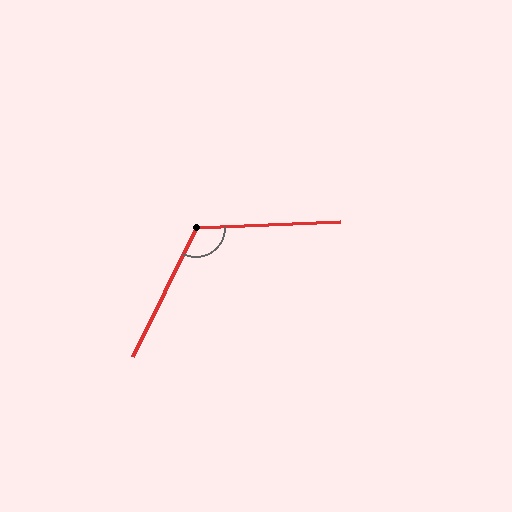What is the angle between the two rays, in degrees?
Approximately 119 degrees.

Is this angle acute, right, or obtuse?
It is obtuse.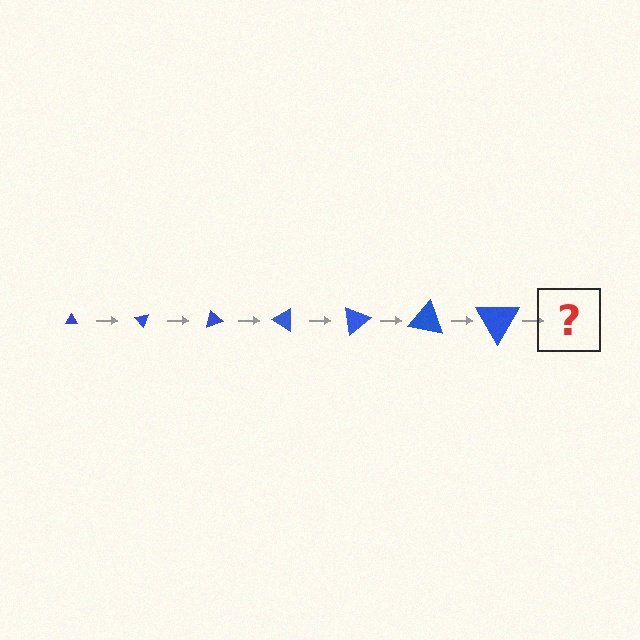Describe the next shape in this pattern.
It should be a triangle, larger than the previous one and rotated 350 degrees from the start.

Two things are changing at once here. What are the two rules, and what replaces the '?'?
The two rules are that the triangle grows larger each step and it rotates 50 degrees each step. The '?' should be a triangle, larger than the previous one and rotated 350 degrees from the start.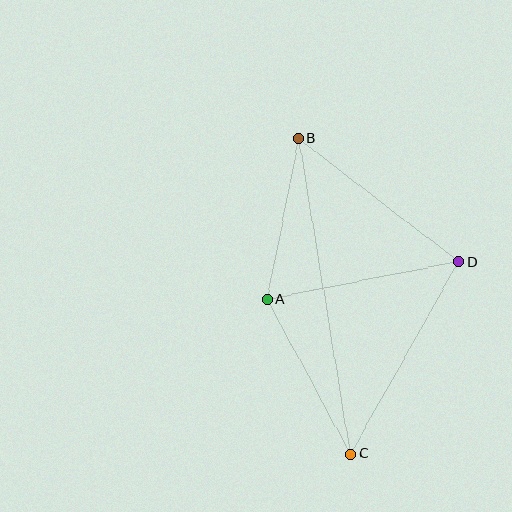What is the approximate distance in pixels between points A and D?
The distance between A and D is approximately 196 pixels.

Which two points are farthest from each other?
Points B and C are farthest from each other.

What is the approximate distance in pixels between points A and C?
The distance between A and C is approximately 176 pixels.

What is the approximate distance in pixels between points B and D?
The distance between B and D is approximately 202 pixels.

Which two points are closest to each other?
Points A and B are closest to each other.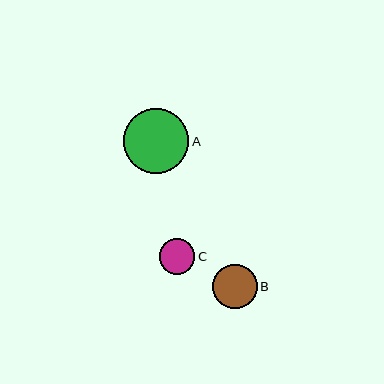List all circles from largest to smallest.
From largest to smallest: A, B, C.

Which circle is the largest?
Circle A is the largest with a size of approximately 65 pixels.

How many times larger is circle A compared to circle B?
Circle A is approximately 1.5 times the size of circle B.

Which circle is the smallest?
Circle C is the smallest with a size of approximately 35 pixels.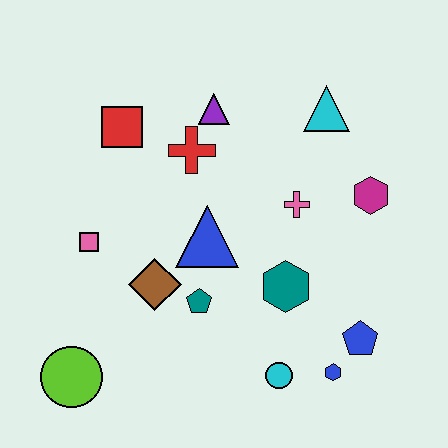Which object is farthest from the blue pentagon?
The red square is farthest from the blue pentagon.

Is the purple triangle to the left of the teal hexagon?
Yes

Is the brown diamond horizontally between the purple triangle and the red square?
Yes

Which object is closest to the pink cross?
The magenta hexagon is closest to the pink cross.